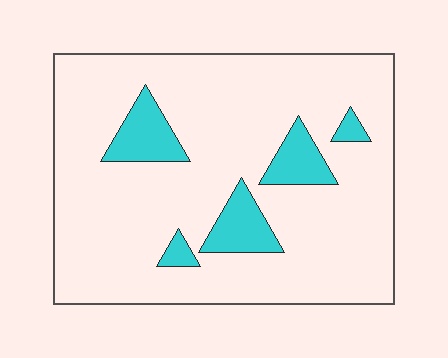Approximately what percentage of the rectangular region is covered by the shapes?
Approximately 15%.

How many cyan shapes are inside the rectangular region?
5.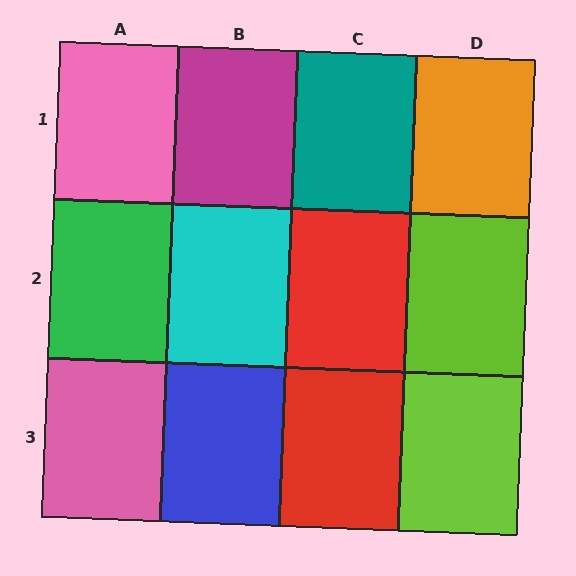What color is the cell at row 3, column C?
Red.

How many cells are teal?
1 cell is teal.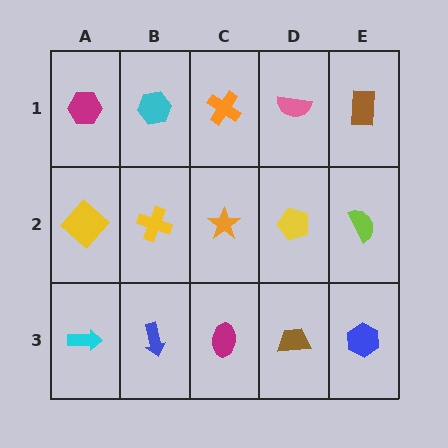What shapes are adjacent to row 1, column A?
A yellow diamond (row 2, column A), a cyan hexagon (row 1, column B).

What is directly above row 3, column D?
A yellow pentagon.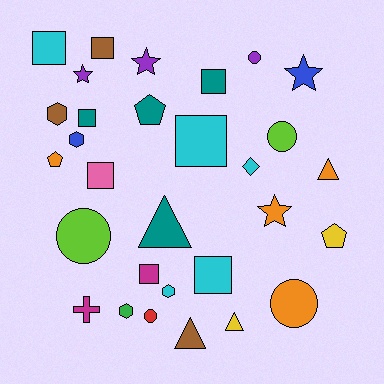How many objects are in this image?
There are 30 objects.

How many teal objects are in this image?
There are 4 teal objects.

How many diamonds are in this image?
There is 1 diamond.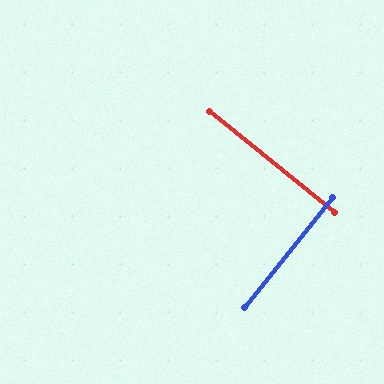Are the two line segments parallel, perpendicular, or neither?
Perpendicular — they meet at approximately 90°.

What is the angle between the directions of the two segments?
Approximately 90 degrees.